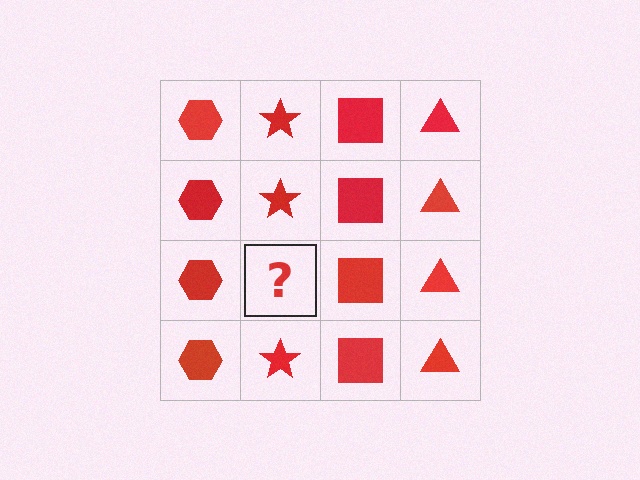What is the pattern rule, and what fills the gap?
The rule is that each column has a consistent shape. The gap should be filled with a red star.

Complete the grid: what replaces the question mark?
The question mark should be replaced with a red star.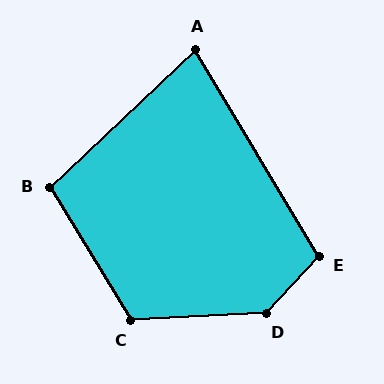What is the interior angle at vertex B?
Approximately 102 degrees (obtuse).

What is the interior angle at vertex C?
Approximately 118 degrees (obtuse).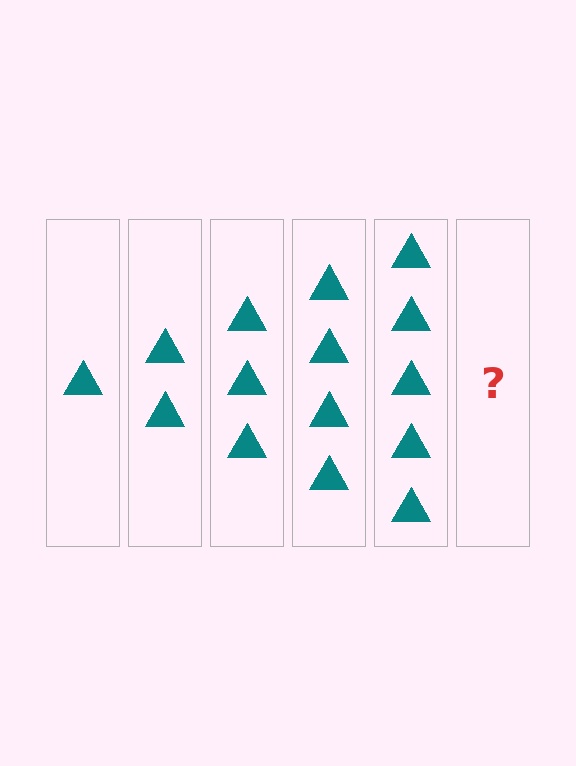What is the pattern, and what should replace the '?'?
The pattern is that each step adds one more triangle. The '?' should be 6 triangles.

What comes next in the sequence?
The next element should be 6 triangles.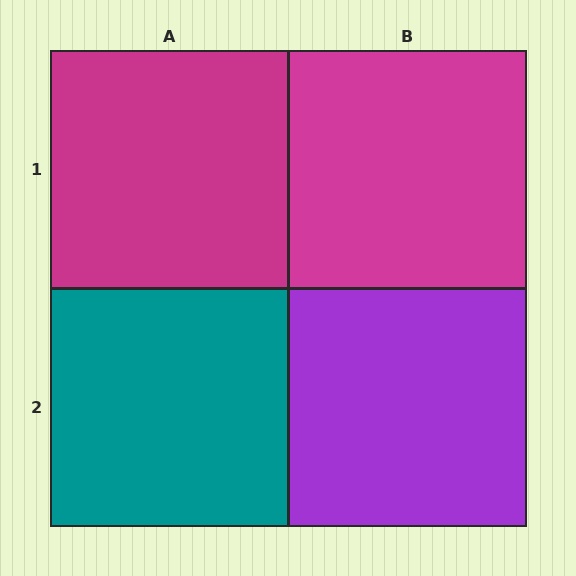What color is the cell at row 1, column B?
Magenta.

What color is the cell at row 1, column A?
Magenta.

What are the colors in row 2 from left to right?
Teal, purple.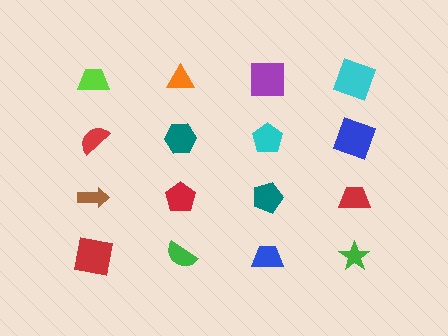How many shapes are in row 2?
4 shapes.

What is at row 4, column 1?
A red square.